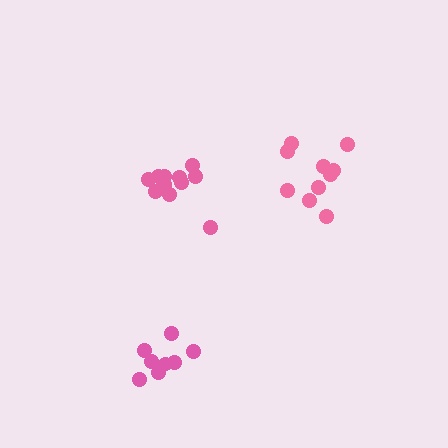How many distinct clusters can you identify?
There are 3 distinct clusters.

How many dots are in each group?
Group 1: 11 dots, Group 2: 10 dots, Group 3: 8 dots (29 total).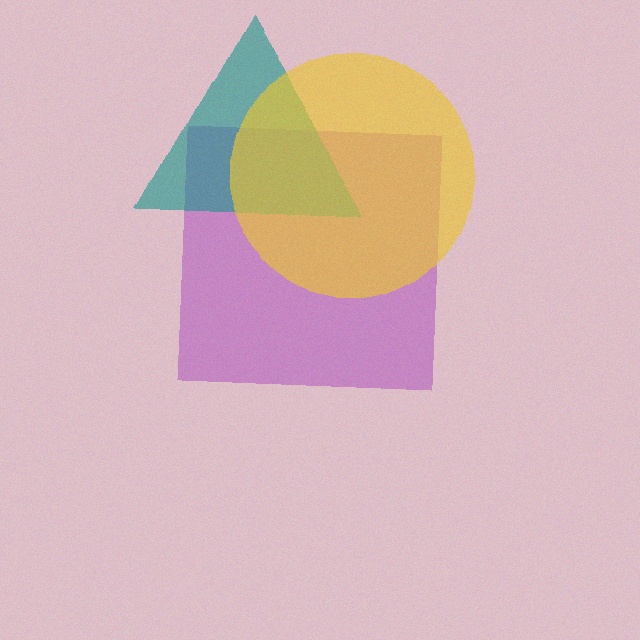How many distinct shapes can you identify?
There are 3 distinct shapes: a purple square, a teal triangle, a yellow circle.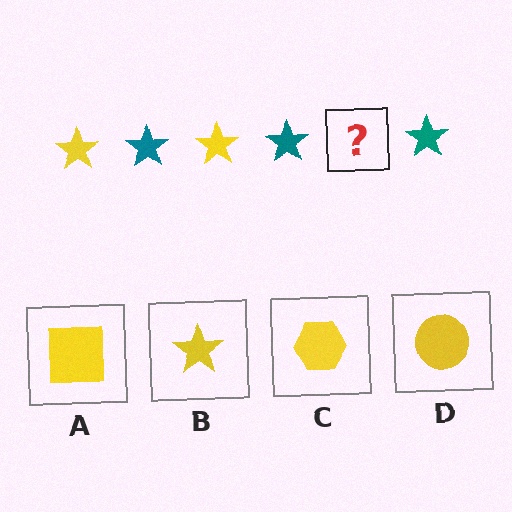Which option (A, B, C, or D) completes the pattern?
B.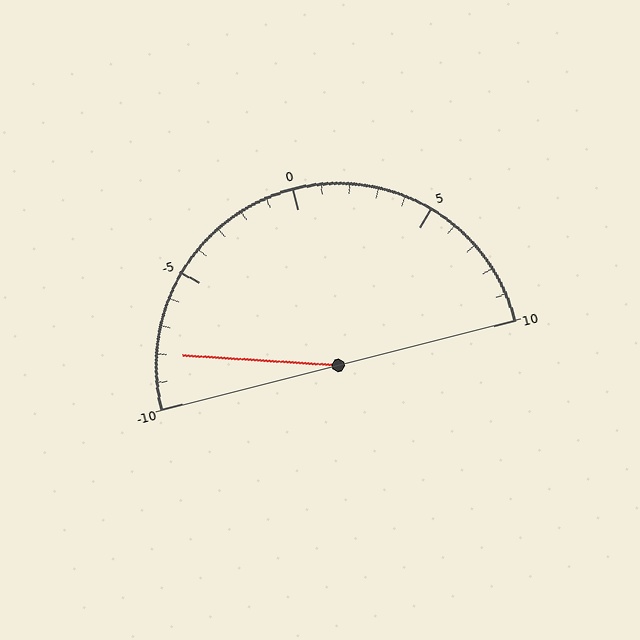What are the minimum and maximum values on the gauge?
The gauge ranges from -10 to 10.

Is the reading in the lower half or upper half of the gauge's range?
The reading is in the lower half of the range (-10 to 10).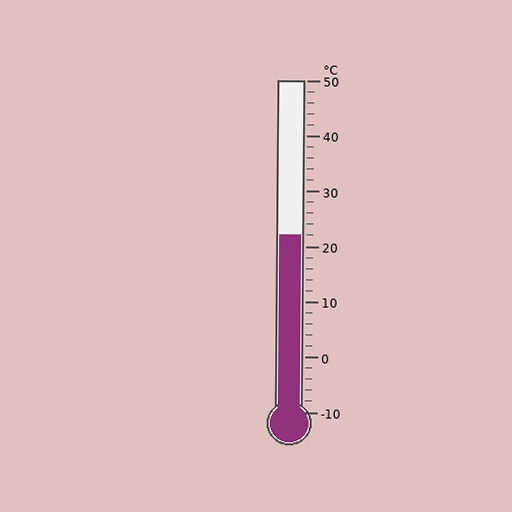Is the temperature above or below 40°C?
The temperature is below 40°C.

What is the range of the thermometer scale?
The thermometer scale ranges from -10°C to 50°C.